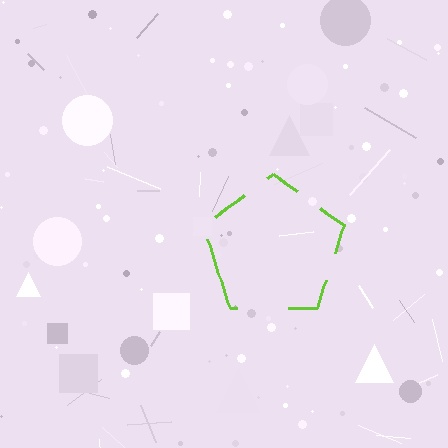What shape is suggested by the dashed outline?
The dashed outline suggests a pentagon.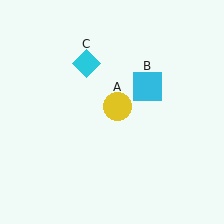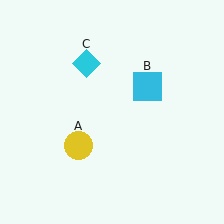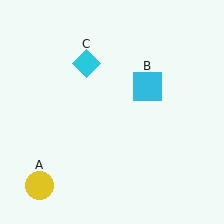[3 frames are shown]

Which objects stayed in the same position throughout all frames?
Cyan square (object B) and cyan diamond (object C) remained stationary.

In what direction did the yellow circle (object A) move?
The yellow circle (object A) moved down and to the left.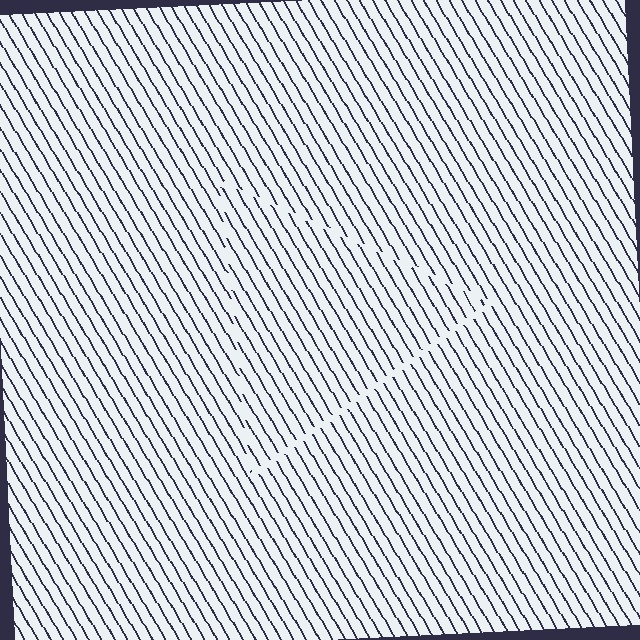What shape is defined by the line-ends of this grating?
An illusory triangle. The interior of the shape contains the same grating, shifted by half a period — the contour is defined by the phase discontinuity where line-ends from the inner and outer gratings abut.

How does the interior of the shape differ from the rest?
The interior of the shape contains the same grating, shifted by half a period — the contour is defined by the phase discontinuity where line-ends from the inner and outer gratings abut.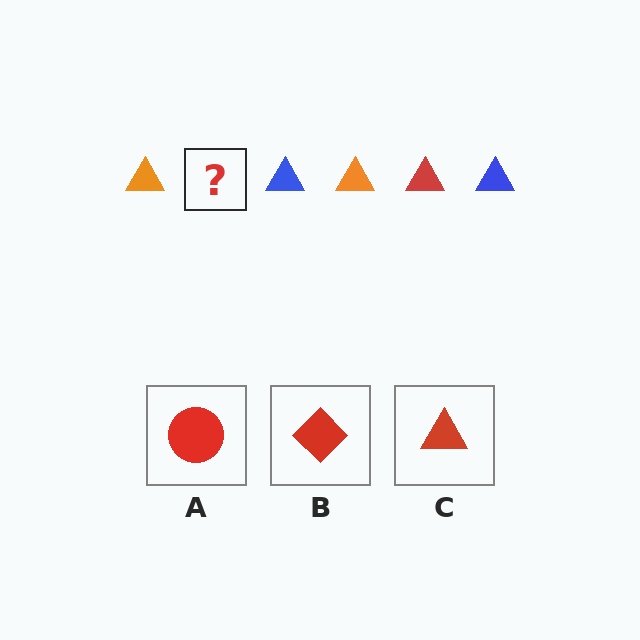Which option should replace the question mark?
Option C.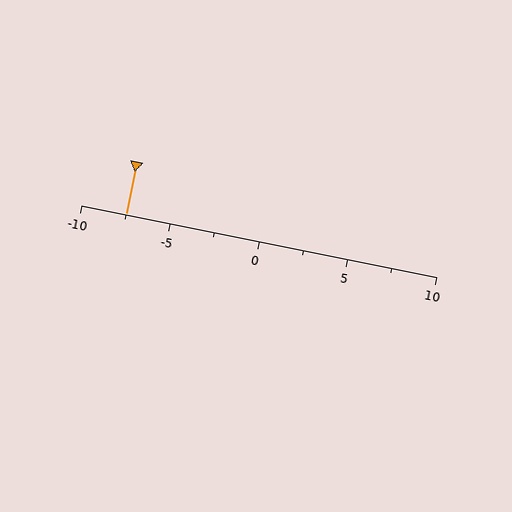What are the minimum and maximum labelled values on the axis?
The axis runs from -10 to 10.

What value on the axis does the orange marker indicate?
The marker indicates approximately -7.5.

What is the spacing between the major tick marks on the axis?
The major ticks are spaced 5 apart.